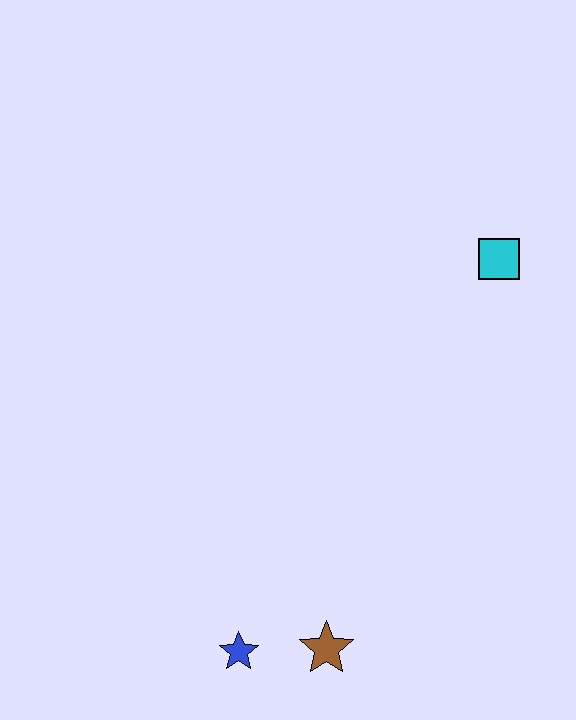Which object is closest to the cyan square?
The brown star is closest to the cyan square.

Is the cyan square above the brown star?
Yes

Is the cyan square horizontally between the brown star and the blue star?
No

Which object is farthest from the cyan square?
The blue star is farthest from the cyan square.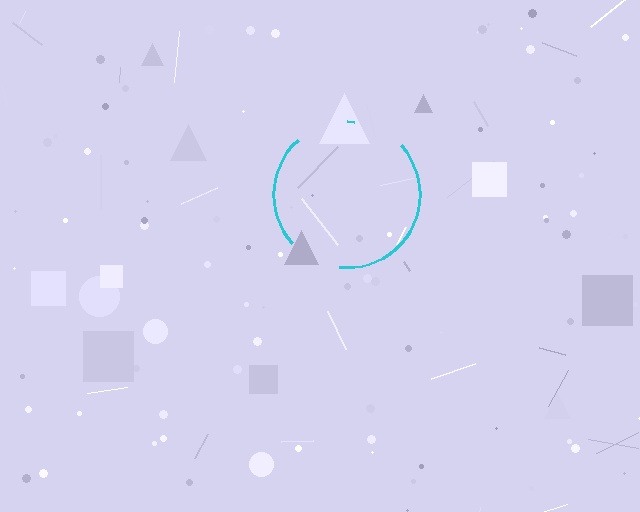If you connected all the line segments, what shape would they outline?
They would outline a circle.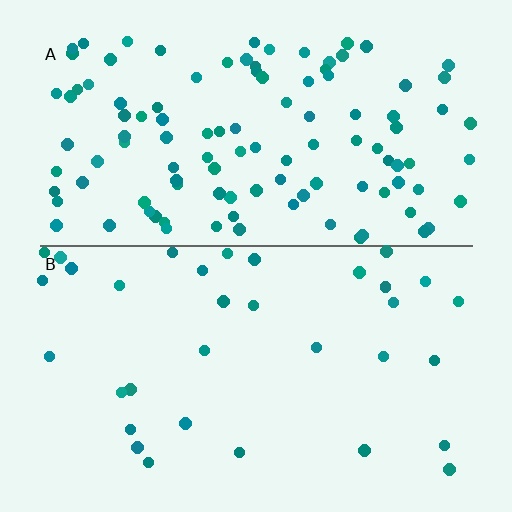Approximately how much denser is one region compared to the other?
Approximately 3.2× — region A over region B.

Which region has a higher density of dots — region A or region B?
A (the top).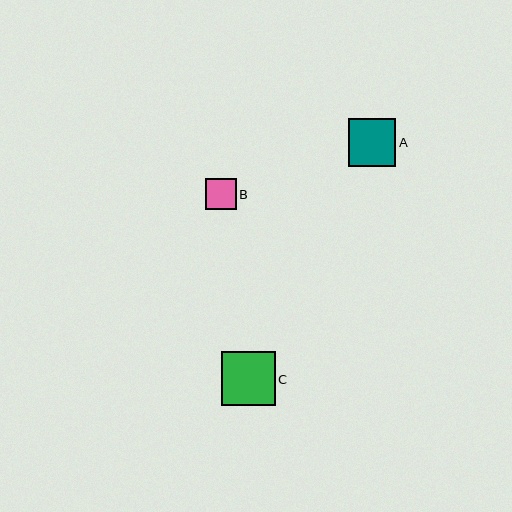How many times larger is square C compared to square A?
Square C is approximately 1.1 times the size of square A.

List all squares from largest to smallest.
From largest to smallest: C, A, B.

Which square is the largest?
Square C is the largest with a size of approximately 54 pixels.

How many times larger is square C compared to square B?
Square C is approximately 1.8 times the size of square B.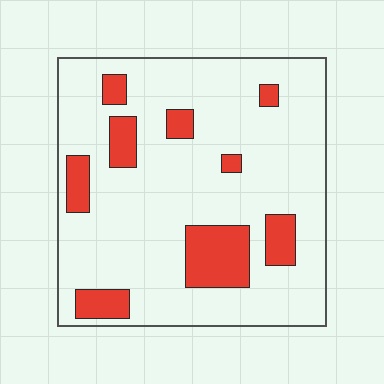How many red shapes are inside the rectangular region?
9.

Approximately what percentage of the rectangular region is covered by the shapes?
Approximately 15%.